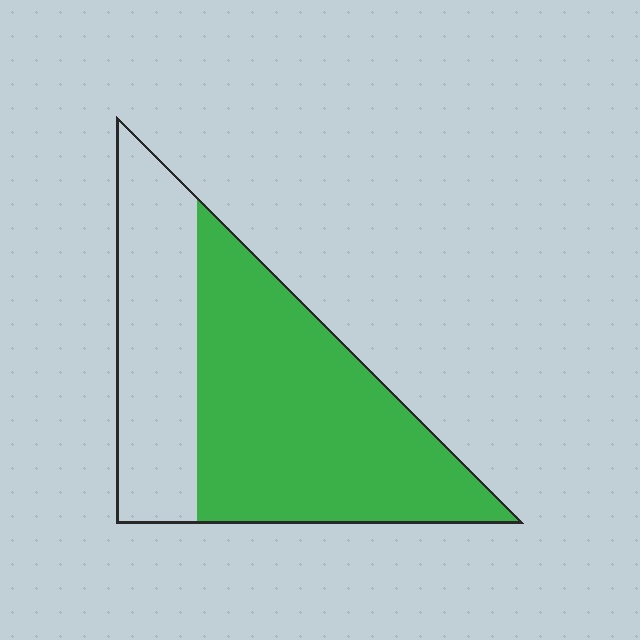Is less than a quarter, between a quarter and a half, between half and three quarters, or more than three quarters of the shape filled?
Between half and three quarters.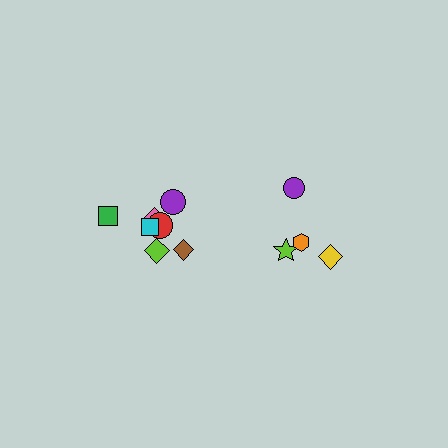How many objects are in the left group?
There are 7 objects.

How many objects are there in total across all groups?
There are 11 objects.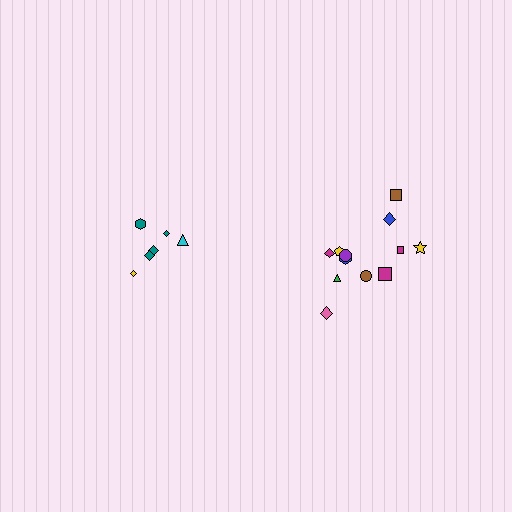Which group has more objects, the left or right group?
The right group.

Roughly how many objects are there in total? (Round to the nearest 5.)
Roughly 20 objects in total.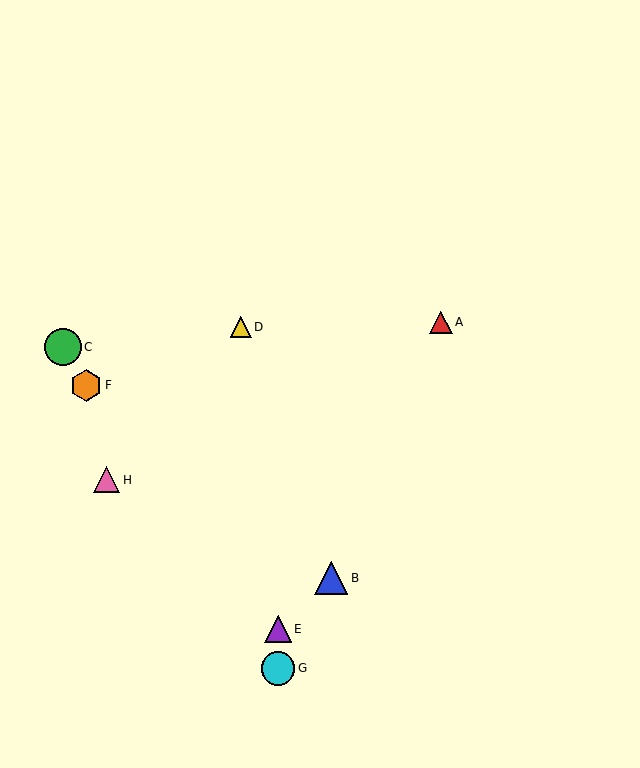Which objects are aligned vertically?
Objects E, G are aligned vertically.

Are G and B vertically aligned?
No, G is at x≈278 and B is at x≈331.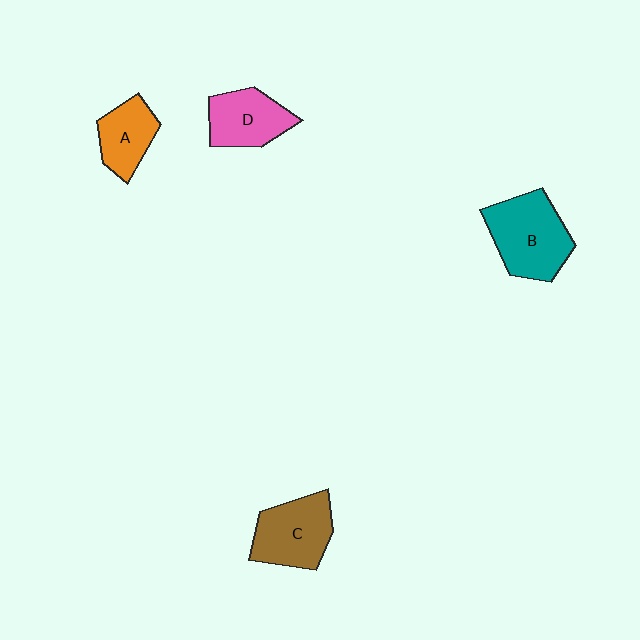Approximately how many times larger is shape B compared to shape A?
Approximately 1.7 times.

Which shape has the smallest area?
Shape A (orange).